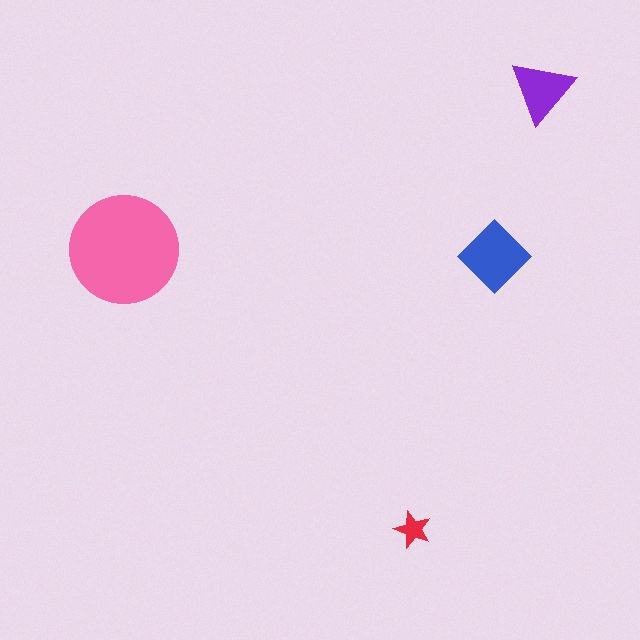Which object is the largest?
The pink circle.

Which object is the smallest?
The red star.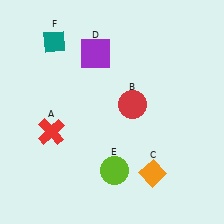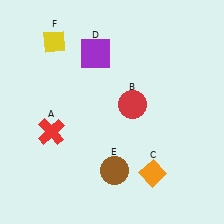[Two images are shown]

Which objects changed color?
E changed from lime to brown. F changed from teal to yellow.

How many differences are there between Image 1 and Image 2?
There are 2 differences between the two images.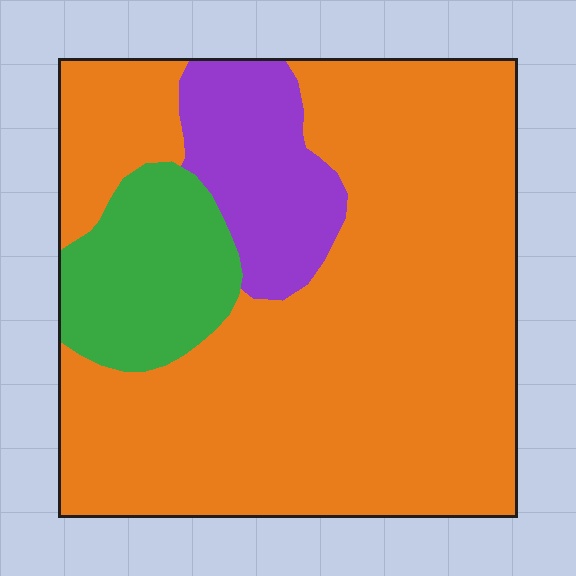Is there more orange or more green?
Orange.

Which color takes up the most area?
Orange, at roughly 75%.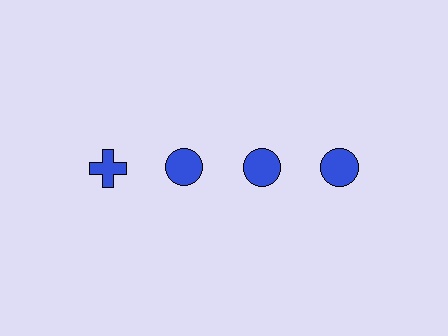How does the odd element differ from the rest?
It has a different shape: cross instead of circle.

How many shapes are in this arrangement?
There are 4 shapes arranged in a grid pattern.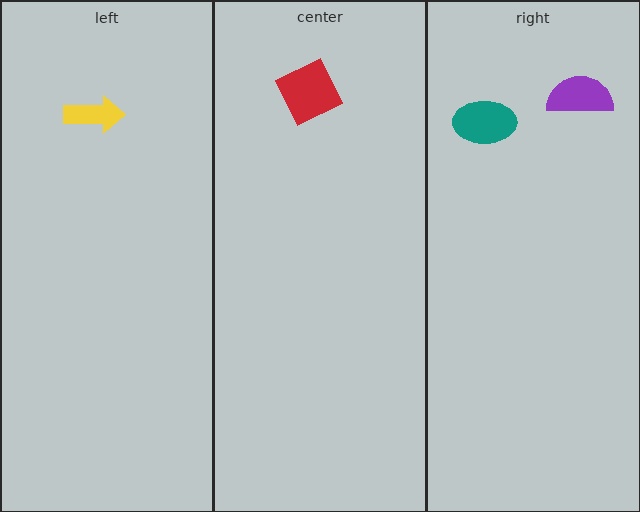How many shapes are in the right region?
2.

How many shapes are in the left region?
1.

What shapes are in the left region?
The yellow arrow.